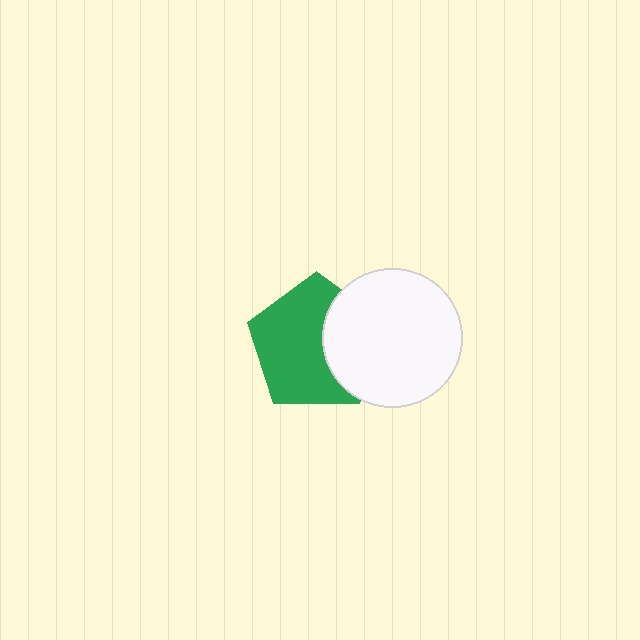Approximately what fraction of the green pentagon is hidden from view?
Roughly 35% of the green pentagon is hidden behind the white circle.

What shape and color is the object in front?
The object in front is a white circle.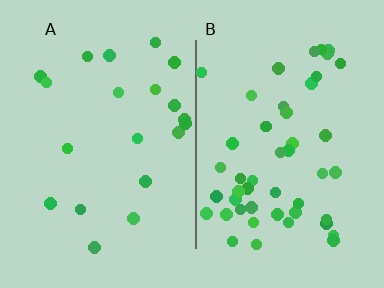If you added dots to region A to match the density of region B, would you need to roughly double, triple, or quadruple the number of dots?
Approximately double.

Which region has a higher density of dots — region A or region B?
B (the right).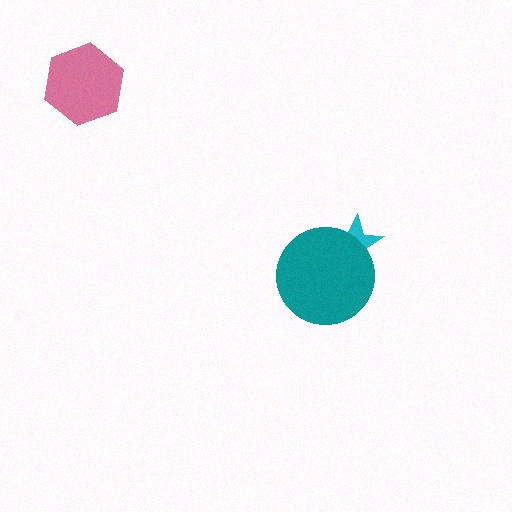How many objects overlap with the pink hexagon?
0 objects overlap with the pink hexagon.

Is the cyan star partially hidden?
Yes, it is partially covered by another shape.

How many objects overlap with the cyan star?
1 object overlaps with the cyan star.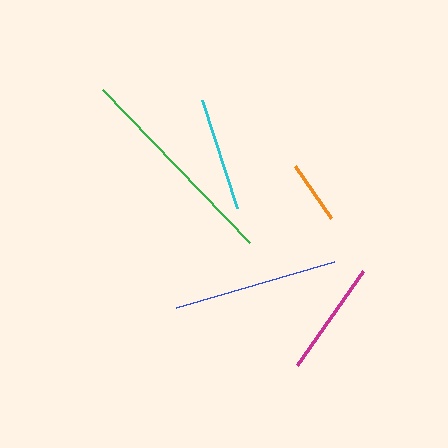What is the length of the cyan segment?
The cyan segment is approximately 114 pixels long.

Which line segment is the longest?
The green line is the longest at approximately 212 pixels.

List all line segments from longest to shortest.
From longest to shortest: green, blue, magenta, cyan, orange.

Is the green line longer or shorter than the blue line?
The green line is longer than the blue line.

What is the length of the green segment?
The green segment is approximately 212 pixels long.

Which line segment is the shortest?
The orange line is the shortest at approximately 63 pixels.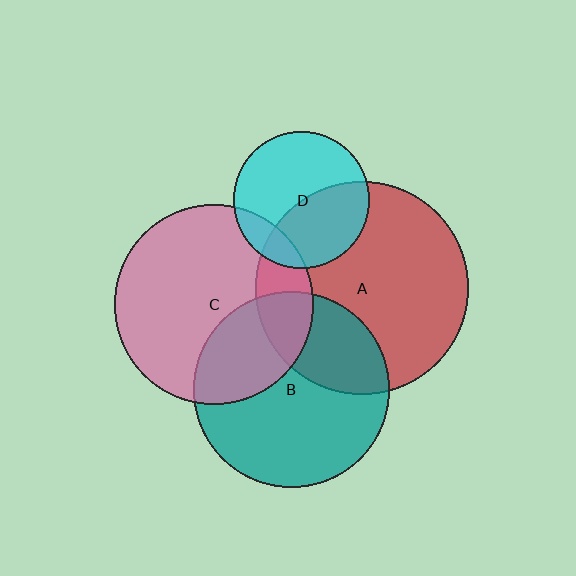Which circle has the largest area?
Circle A (red).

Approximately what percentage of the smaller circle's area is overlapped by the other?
Approximately 45%.